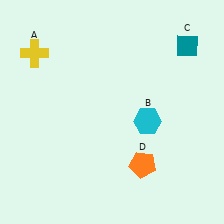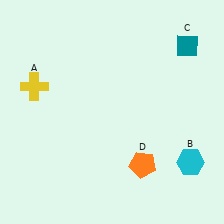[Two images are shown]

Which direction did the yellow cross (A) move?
The yellow cross (A) moved down.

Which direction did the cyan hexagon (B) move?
The cyan hexagon (B) moved right.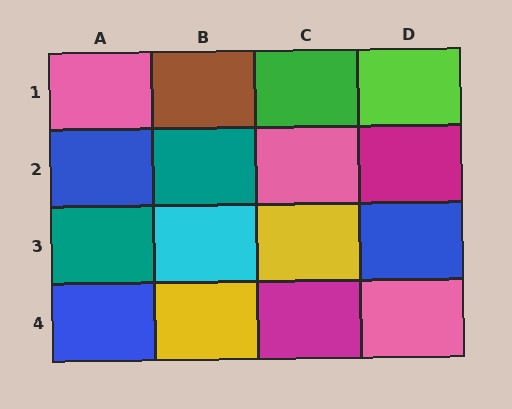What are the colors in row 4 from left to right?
Blue, yellow, magenta, pink.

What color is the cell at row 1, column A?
Pink.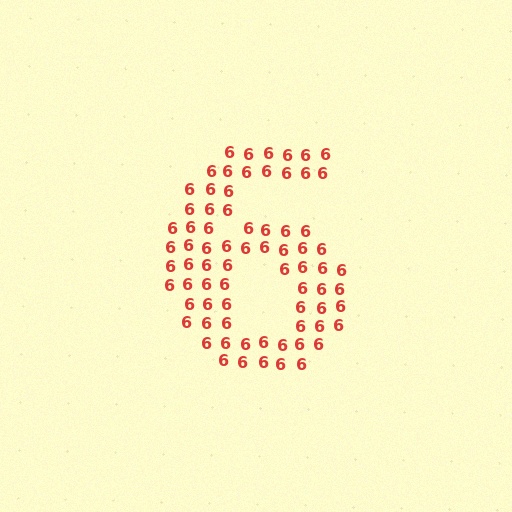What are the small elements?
The small elements are digit 6's.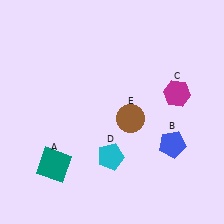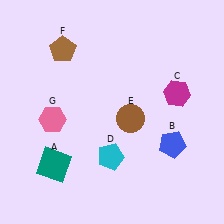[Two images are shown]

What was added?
A brown pentagon (F), a pink hexagon (G) were added in Image 2.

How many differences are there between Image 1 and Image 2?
There are 2 differences between the two images.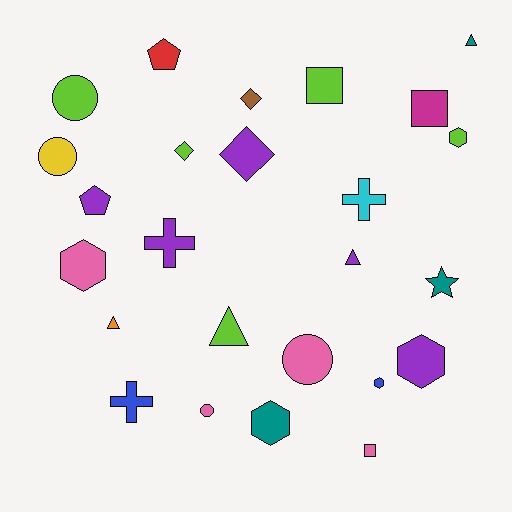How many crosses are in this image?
There are 3 crosses.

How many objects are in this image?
There are 25 objects.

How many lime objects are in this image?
There are 5 lime objects.